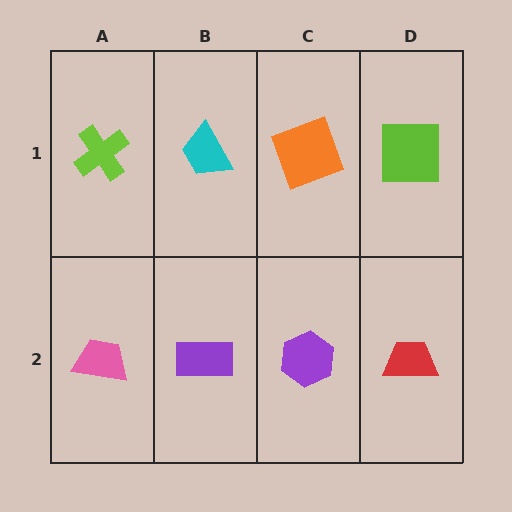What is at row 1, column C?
An orange square.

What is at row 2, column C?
A purple hexagon.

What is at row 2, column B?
A purple rectangle.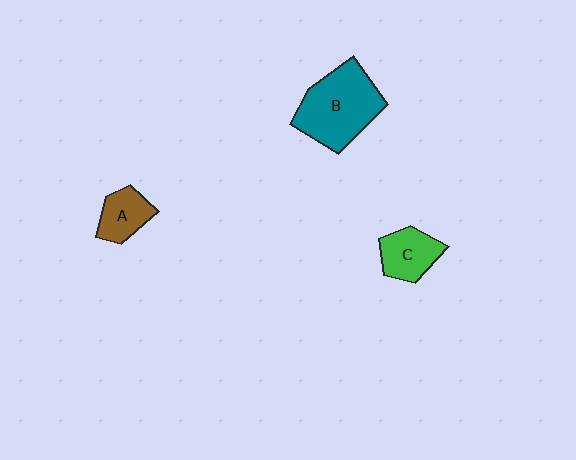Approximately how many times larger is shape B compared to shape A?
Approximately 2.3 times.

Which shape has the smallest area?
Shape A (brown).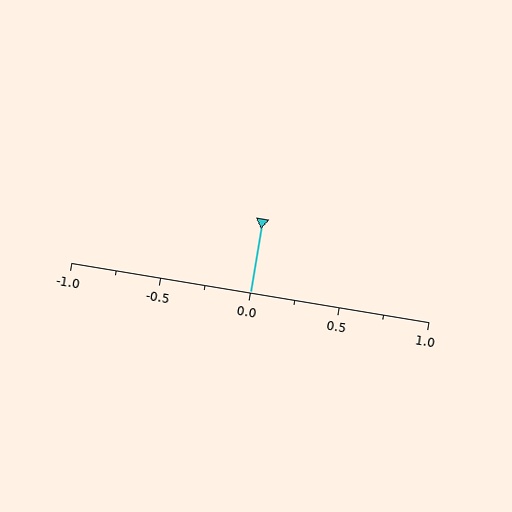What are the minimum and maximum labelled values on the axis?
The axis runs from -1.0 to 1.0.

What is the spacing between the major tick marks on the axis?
The major ticks are spaced 0.5 apart.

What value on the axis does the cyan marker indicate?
The marker indicates approximately 0.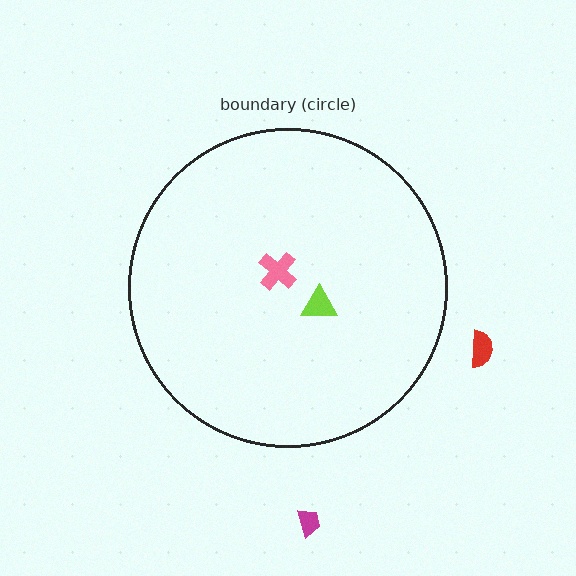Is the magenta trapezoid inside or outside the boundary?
Outside.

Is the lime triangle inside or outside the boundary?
Inside.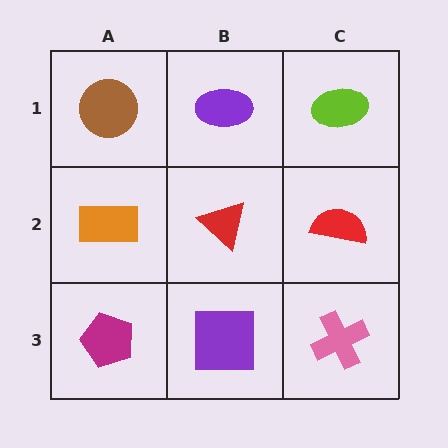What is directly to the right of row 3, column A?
A purple square.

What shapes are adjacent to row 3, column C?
A red semicircle (row 2, column C), a purple square (row 3, column B).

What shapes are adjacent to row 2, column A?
A brown circle (row 1, column A), a magenta pentagon (row 3, column A), a red triangle (row 2, column B).